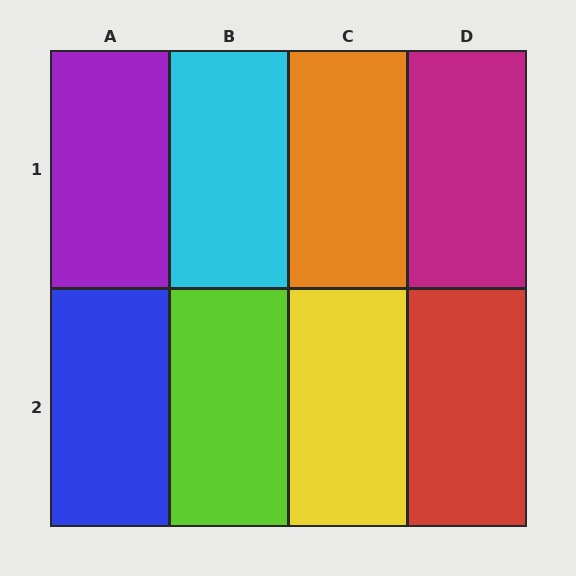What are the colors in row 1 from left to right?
Purple, cyan, orange, magenta.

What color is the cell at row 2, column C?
Yellow.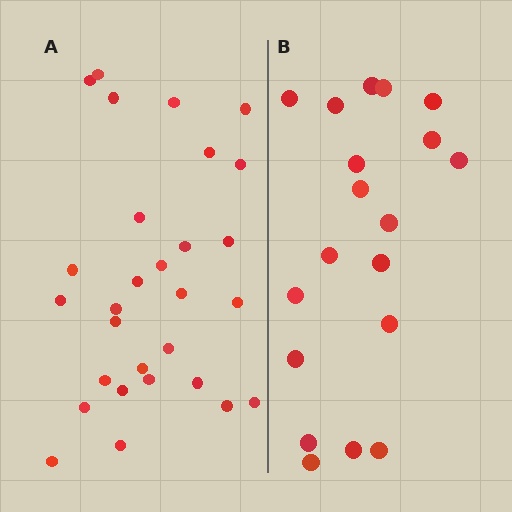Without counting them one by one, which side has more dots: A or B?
Region A (the left region) has more dots.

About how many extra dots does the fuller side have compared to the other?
Region A has roughly 10 or so more dots than region B.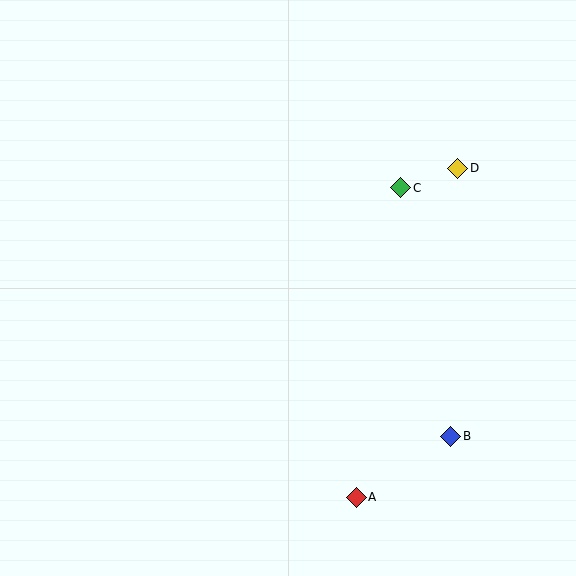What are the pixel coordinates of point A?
Point A is at (356, 497).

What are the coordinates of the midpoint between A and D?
The midpoint between A and D is at (407, 333).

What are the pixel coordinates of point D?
Point D is at (458, 168).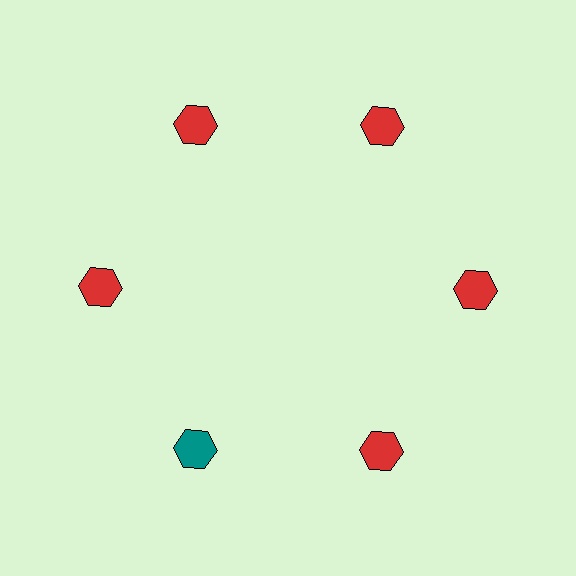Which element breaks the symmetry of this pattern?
The teal hexagon at roughly the 7 o'clock position breaks the symmetry. All other shapes are red hexagons.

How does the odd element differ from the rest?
It has a different color: teal instead of red.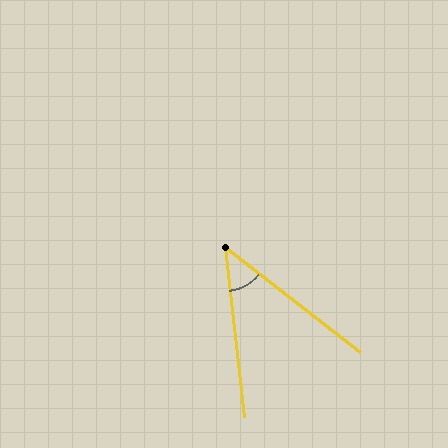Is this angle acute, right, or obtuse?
It is acute.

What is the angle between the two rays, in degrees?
Approximately 46 degrees.